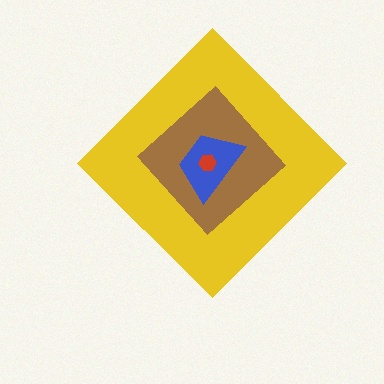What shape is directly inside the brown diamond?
The blue trapezoid.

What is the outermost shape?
The yellow diamond.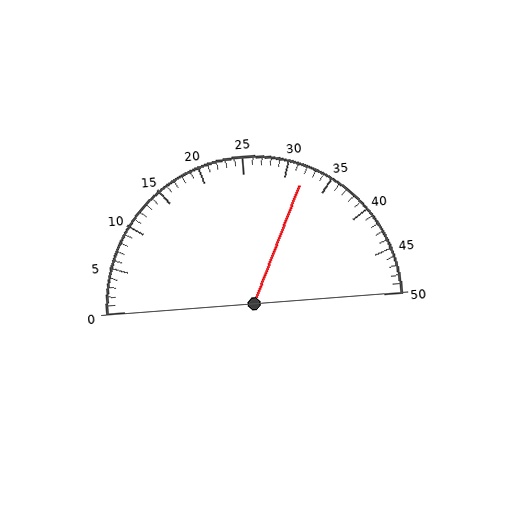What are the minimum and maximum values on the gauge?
The gauge ranges from 0 to 50.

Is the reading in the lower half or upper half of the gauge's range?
The reading is in the upper half of the range (0 to 50).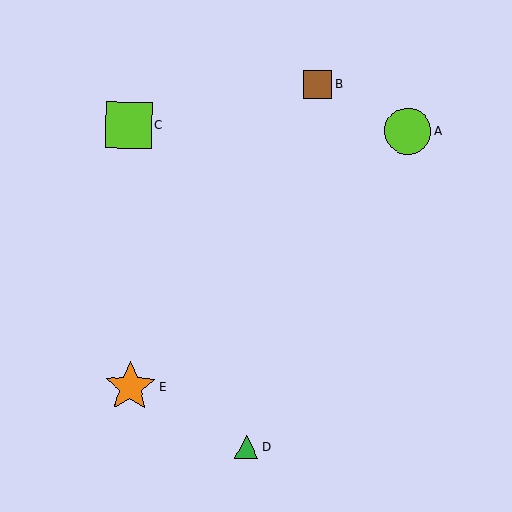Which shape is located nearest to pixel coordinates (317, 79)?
The brown square (labeled B) at (317, 84) is nearest to that location.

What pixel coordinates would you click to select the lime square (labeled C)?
Click at (129, 125) to select the lime square C.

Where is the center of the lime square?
The center of the lime square is at (129, 125).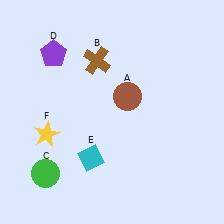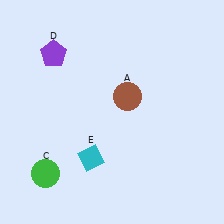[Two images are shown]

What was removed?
The brown cross (B), the yellow star (F) were removed in Image 2.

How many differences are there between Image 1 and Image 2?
There are 2 differences between the two images.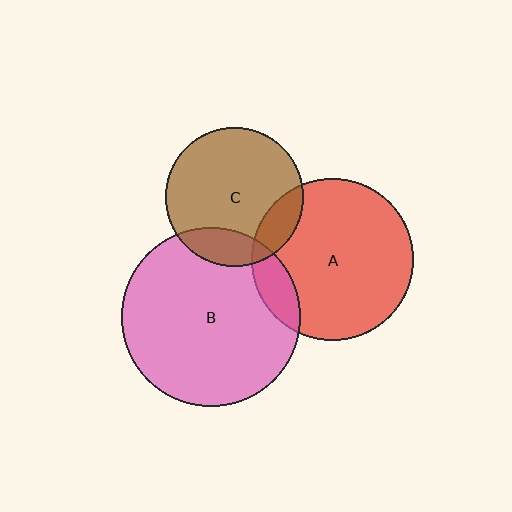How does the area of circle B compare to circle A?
Approximately 1.2 times.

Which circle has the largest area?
Circle B (pink).